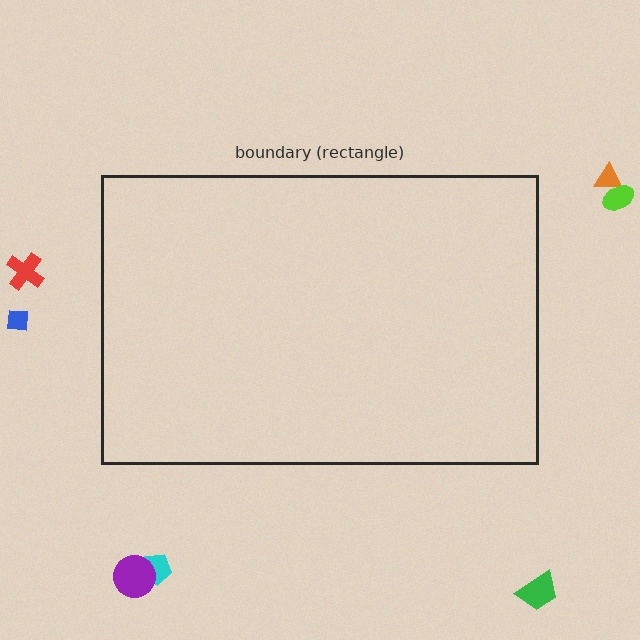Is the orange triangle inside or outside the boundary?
Outside.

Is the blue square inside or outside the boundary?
Outside.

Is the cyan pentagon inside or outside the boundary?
Outside.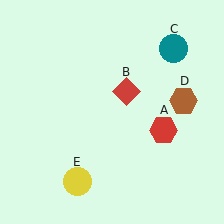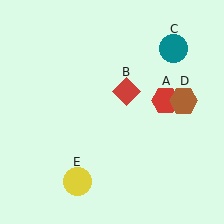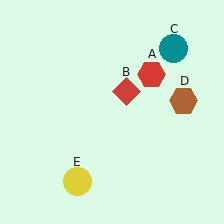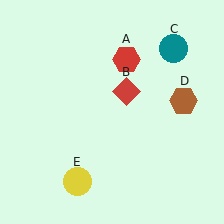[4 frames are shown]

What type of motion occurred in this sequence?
The red hexagon (object A) rotated counterclockwise around the center of the scene.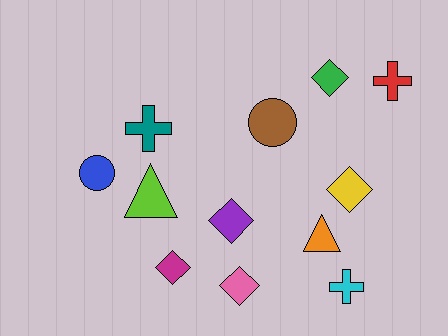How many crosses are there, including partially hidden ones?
There are 3 crosses.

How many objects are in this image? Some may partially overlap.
There are 12 objects.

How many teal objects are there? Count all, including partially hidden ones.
There is 1 teal object.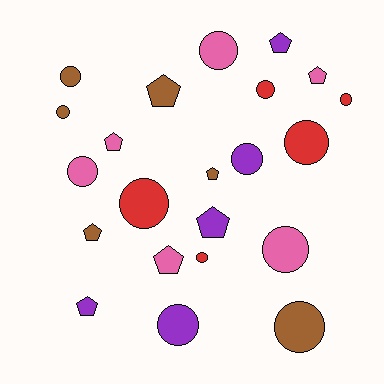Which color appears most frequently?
Brown, with 6 objects.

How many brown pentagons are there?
There are 3 brown pentagons.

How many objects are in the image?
There are 22 objects.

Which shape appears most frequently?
Circle, with 13 objects.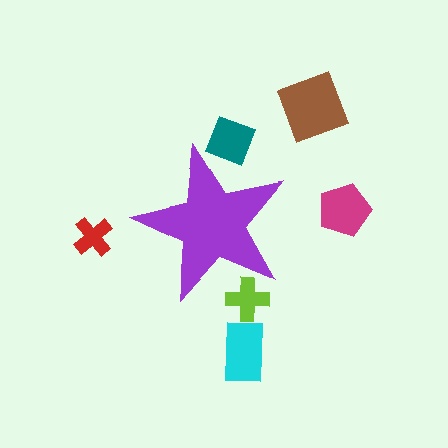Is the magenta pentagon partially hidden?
No, the magenta pentagon is fully visible.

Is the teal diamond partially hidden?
Yes, the teal diamond is partially hidden behind the purple star.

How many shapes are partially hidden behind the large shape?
2 shapes are partially hidden.